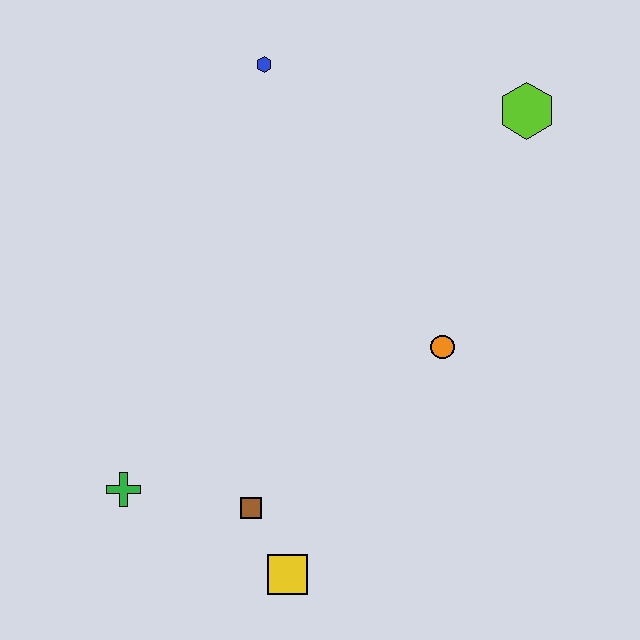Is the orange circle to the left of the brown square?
No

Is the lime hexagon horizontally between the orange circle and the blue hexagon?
No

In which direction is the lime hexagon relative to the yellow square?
The lime hexagon is above the yellow square.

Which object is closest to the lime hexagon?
The orange circle is closest to the lime hexagon.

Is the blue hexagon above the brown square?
Yes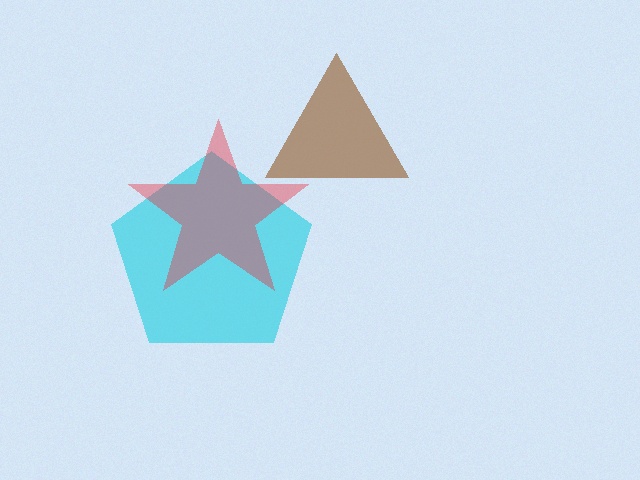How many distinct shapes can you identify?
There are 3 distinct shapes: a cyan pentagon, a red star, a brown triangle.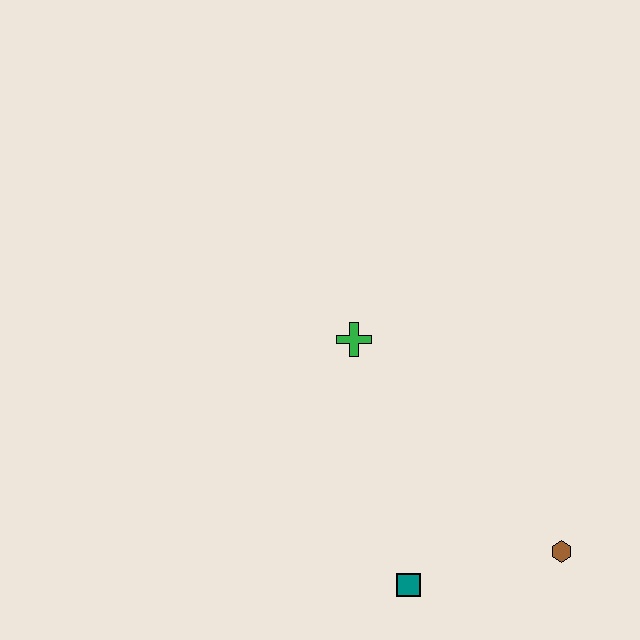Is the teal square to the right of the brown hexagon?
No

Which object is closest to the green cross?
The teal square is closest to the green cross.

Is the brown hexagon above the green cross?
No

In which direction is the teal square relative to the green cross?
The teal square is below the green cross.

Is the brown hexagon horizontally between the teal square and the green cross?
No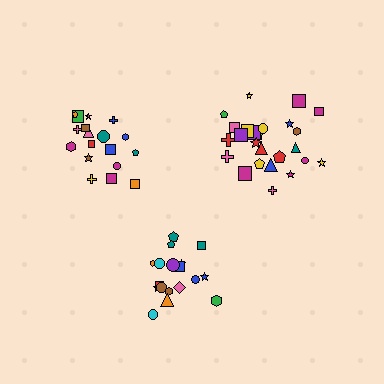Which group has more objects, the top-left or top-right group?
The top-right group.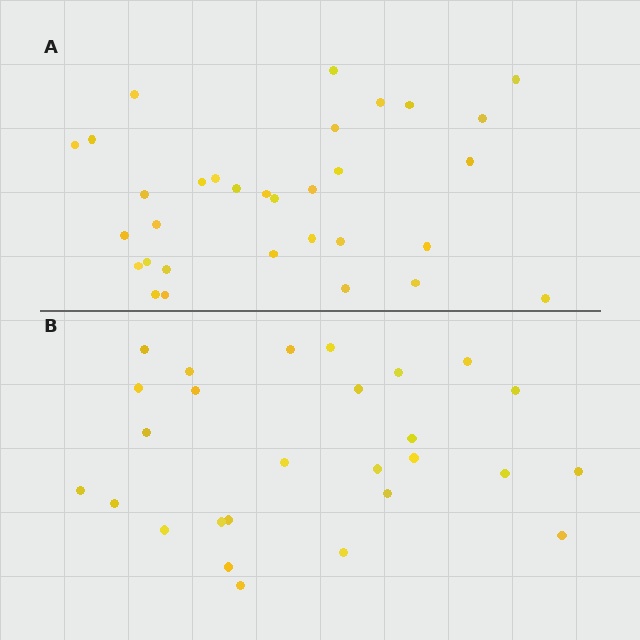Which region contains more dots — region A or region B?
Region A (the top region) has more dots.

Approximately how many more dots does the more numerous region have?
Region A has about 5 more dots than region B.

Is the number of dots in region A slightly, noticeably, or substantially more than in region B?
Region A has only slightly more — the two regions are fairly close. The ratio is roughly 1.2 to 1.